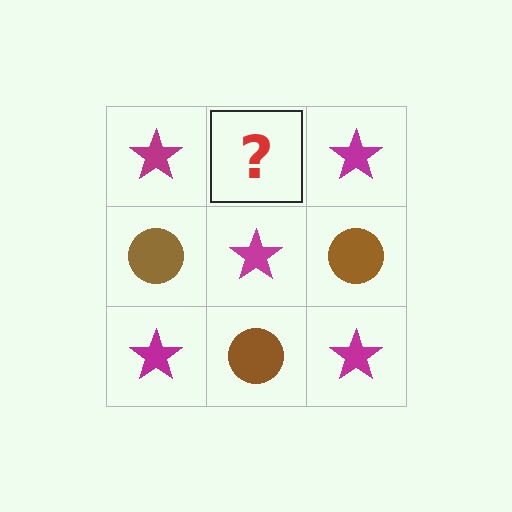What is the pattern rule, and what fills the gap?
The rule is that it alternates magenta star and brown circle in a checkerboard pattern. The gap should be filled with a brown circle.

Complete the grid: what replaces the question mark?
The question mark should be replaced with a brown circle.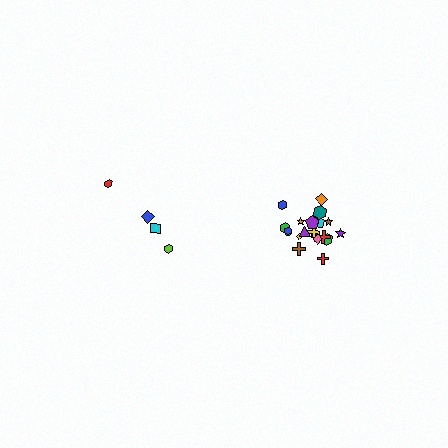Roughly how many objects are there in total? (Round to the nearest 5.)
Roughly 25 objects in total.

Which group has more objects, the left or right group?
The right group.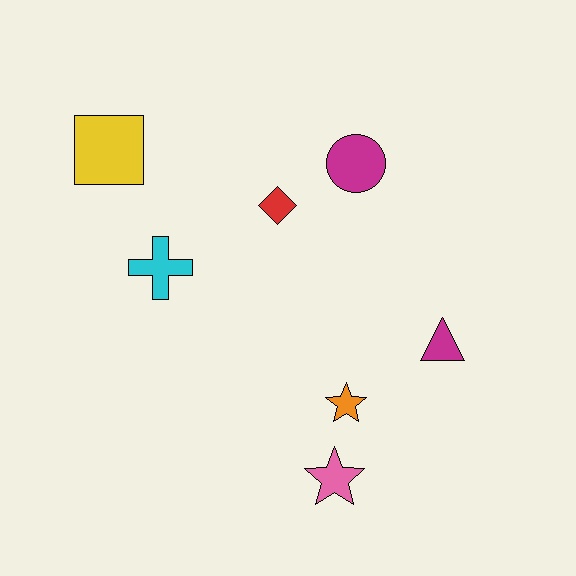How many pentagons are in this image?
There are no pentagons.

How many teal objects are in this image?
There are no teal objects.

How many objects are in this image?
There are 7 objects.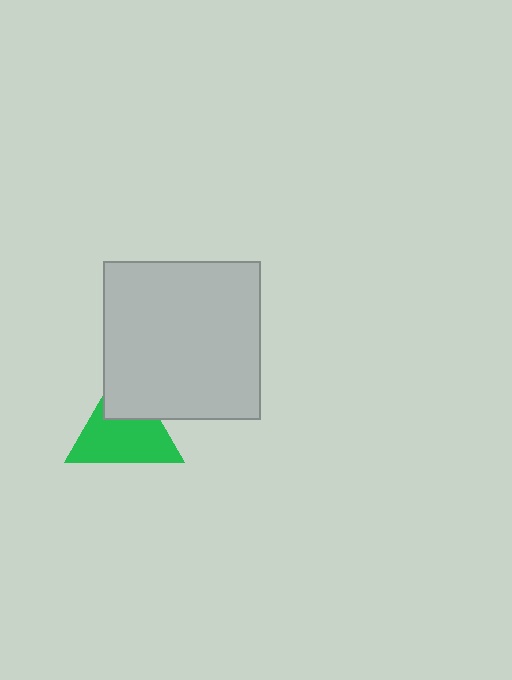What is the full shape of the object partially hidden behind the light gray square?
The partially hidden object is a green triangle.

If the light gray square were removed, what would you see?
You would see the complete green triangle.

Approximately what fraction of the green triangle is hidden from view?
Roughly 31% of the green triangle is hidden behind the light gray square.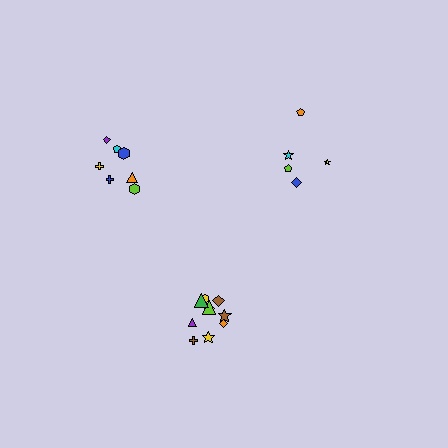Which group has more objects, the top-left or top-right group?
The top-left group.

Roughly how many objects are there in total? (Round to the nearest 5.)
Roughly 20 objects in total.